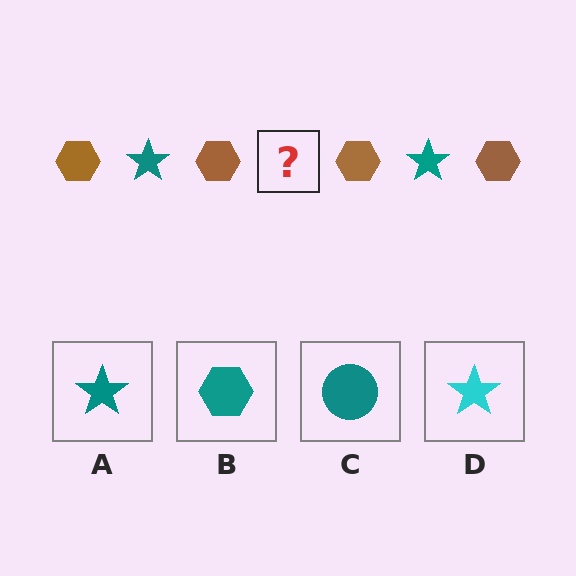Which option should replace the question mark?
Option A.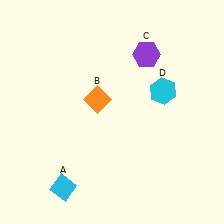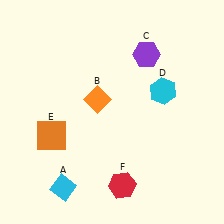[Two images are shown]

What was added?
An orange square (E), a red hexagon (F) were added in Image 2.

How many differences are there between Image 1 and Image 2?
There are 2 differences between the two images.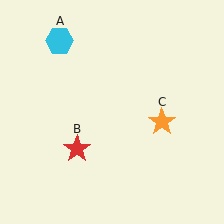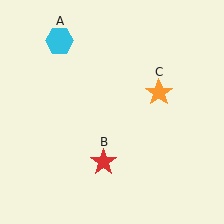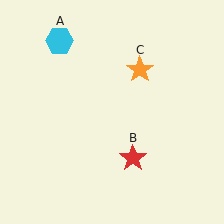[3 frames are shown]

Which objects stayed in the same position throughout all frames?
Cyan hexagon (object A) remained stationary.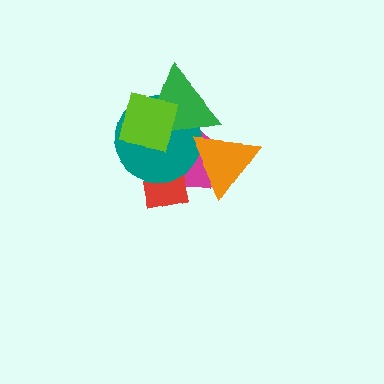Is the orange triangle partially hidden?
No, no other shape covers it.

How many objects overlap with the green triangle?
5 objects overlap with the green triangle.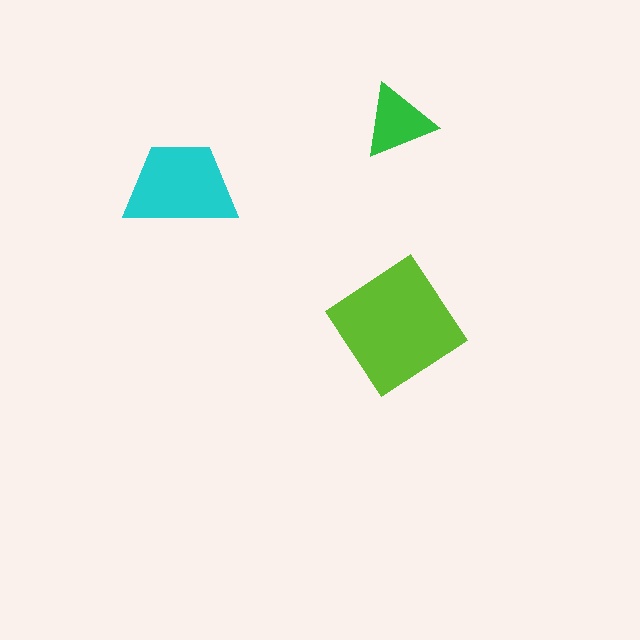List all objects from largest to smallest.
The lime diamond, the cyan trapezoid, the green triangle.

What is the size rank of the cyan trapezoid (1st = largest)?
2nd.